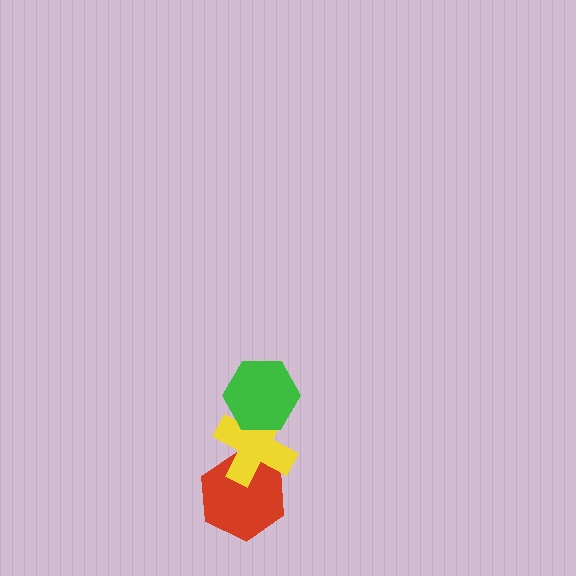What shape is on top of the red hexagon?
The yellow cross is on top of the red hexagon.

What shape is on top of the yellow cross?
The green hexagon is on top of the yellow cross.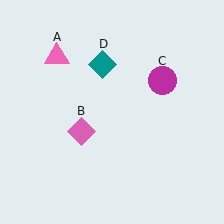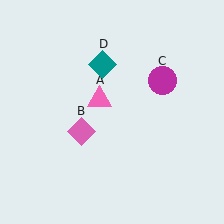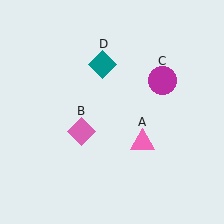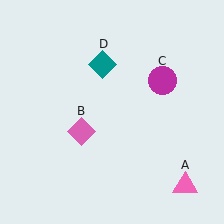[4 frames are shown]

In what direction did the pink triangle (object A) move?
The pink triangle (object A) moved down and to the right.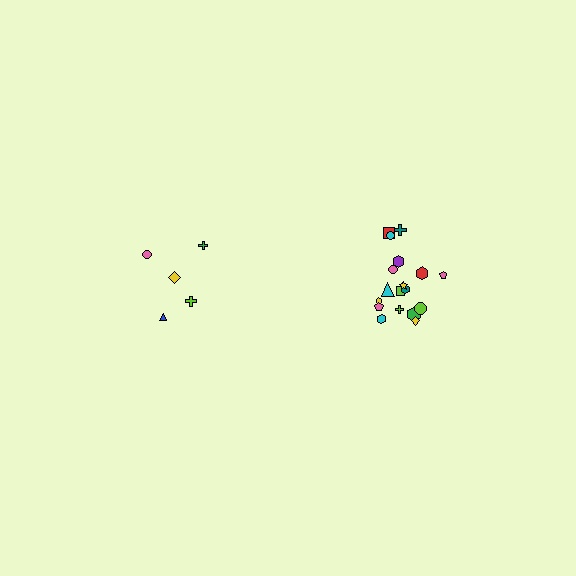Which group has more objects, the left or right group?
The right group.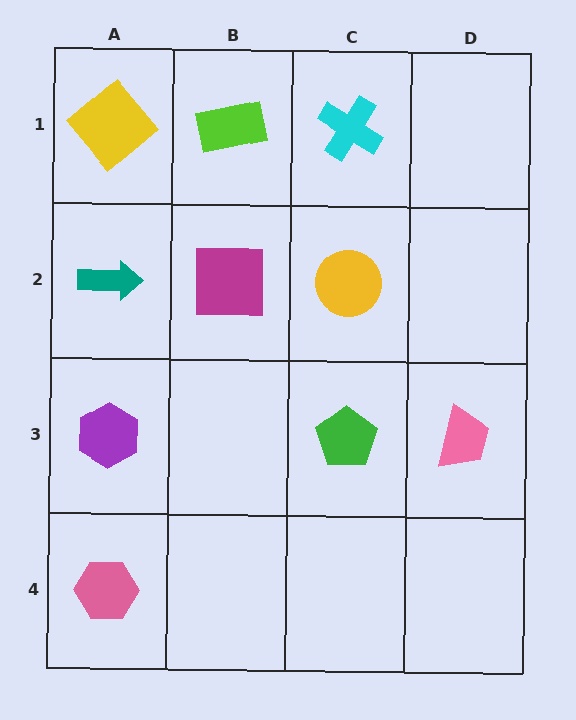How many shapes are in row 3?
3 shapes.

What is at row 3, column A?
A purple hexagon.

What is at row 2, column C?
A yellow circle.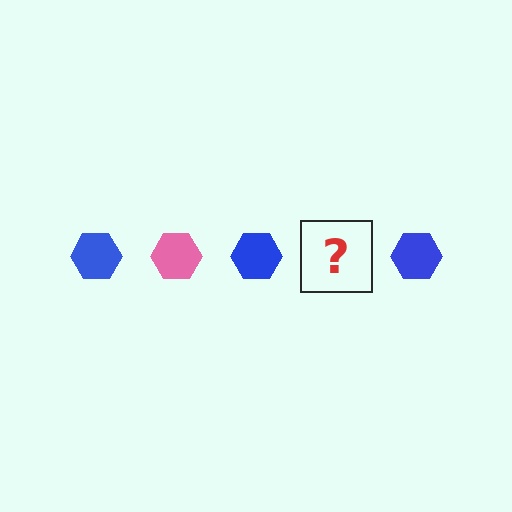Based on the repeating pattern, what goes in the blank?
The blank should be a pink hexagon.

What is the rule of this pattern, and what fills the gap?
The rule is that the pattern cycles through blue, pink hexagons. The gap should be filled with a pink hexagon.